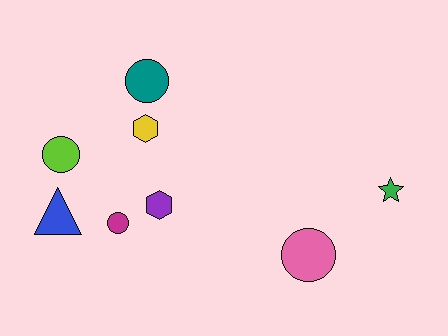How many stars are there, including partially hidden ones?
There is 1 star.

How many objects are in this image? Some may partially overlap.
There are 8 objects.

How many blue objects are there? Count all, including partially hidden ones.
There is 1 blue object.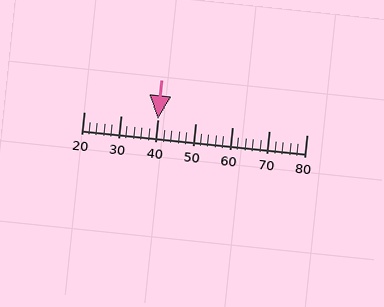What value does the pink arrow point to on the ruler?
The pink arrow points to approximately 40.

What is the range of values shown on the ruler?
The ruler shows values from 20 to 80.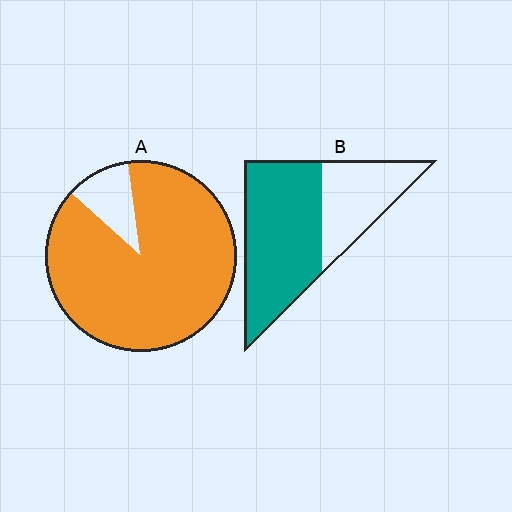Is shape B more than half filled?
Yes.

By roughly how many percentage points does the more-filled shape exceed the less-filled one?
By roughly 25 percentage points (A over B).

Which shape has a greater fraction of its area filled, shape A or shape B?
Shape A.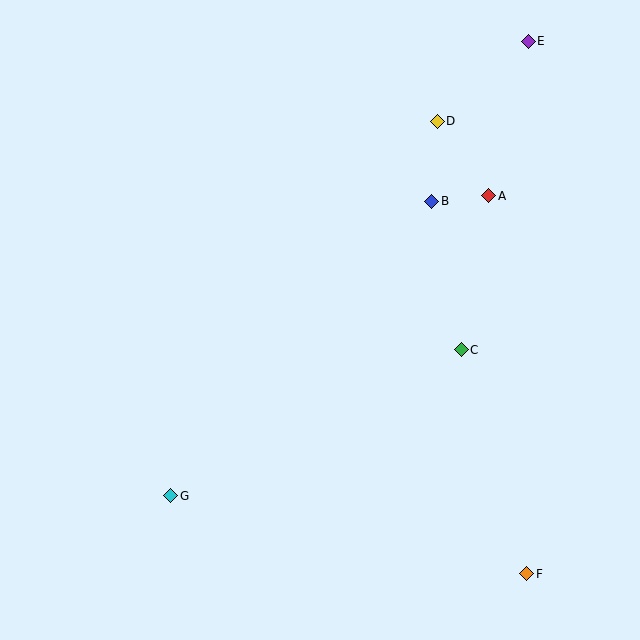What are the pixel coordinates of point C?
Point C is at (461, 350).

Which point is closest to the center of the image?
Point C at (461, 350) is closest to the center.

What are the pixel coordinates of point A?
Point A is at (489, 196).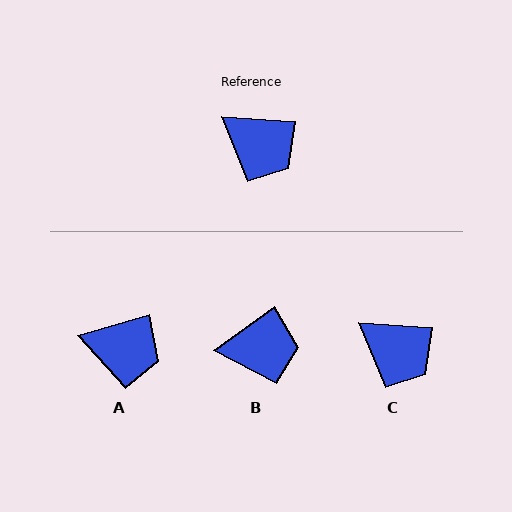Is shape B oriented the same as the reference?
No, it is off by about 40 degrees.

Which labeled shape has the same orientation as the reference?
C.